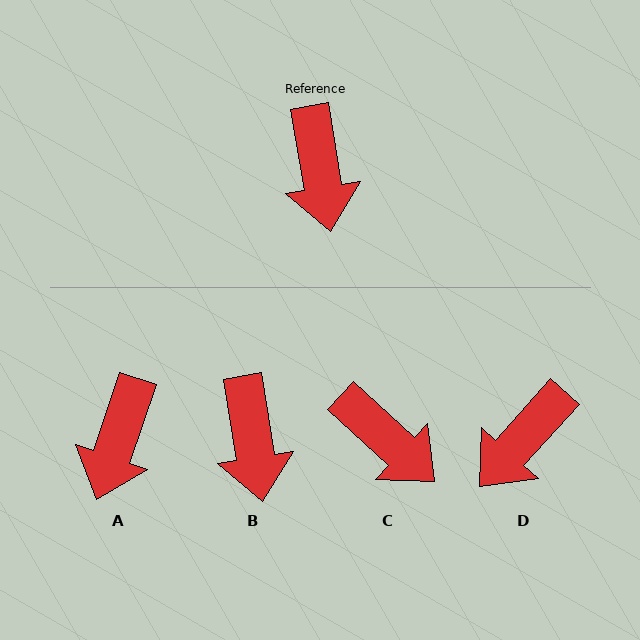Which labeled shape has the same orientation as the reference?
B.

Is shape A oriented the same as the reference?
No, it is off by about 28 degrees.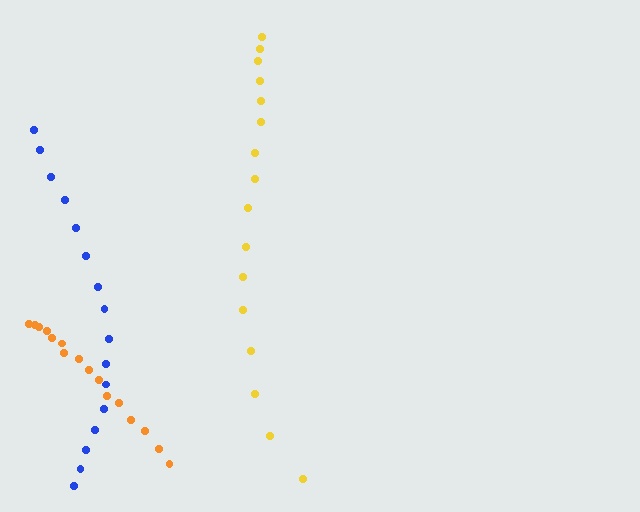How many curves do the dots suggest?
There are 3 distinct paths.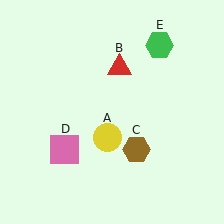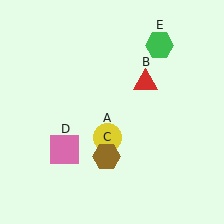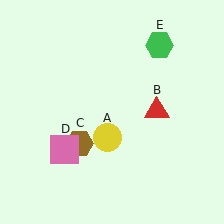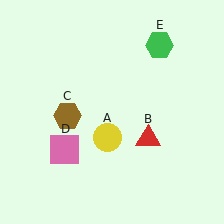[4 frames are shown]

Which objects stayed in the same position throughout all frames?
Yellow circle (object A) and pink square (object D) and green hexagon (object E) remained stationary.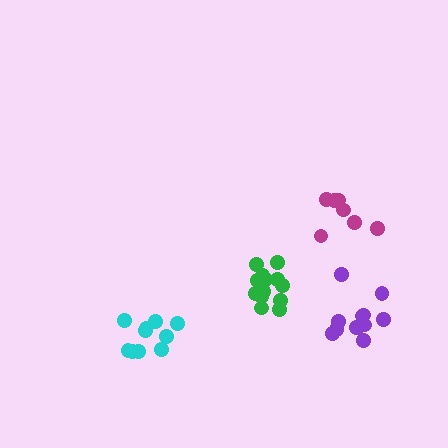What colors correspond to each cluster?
The clusters are colored: magenta, purple, green, cyan.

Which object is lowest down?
The cyan cluster is bottommost.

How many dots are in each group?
Group 1: 7 dots, Group 2: 12 dots, Group 3: 13 dots, Group 4: 10 dots (42 total).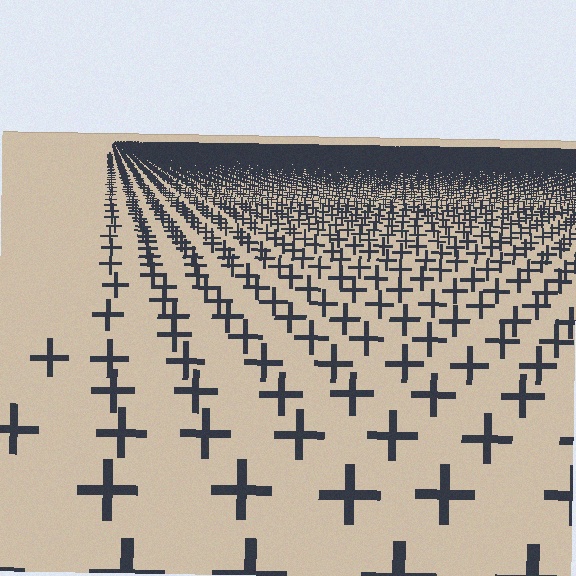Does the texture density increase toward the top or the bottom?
Density increases toward the top.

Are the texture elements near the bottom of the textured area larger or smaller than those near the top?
Larger. Near the bottom, elements are closer to the viewer and appear at a bigger on-screen size.